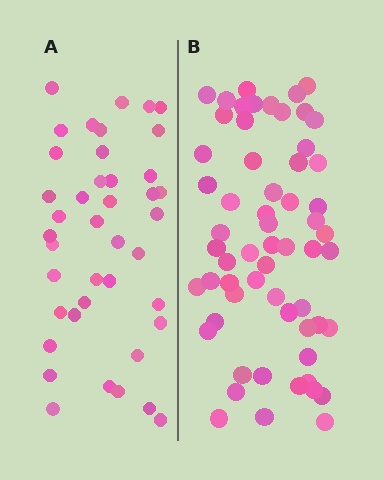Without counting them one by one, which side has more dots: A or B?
Region B (the right region) has more dots.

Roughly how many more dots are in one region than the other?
Region B has approximately 20 more dots than region A.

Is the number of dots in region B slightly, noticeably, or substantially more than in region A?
Region B has substantially more. The ratio is roughly 1.5 to 1.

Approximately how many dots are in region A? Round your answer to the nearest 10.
About 40 dots. (The exact count is 41, which rounds to 40.)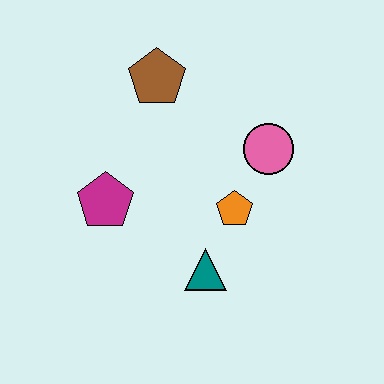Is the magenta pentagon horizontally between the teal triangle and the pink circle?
No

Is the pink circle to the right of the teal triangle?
Yes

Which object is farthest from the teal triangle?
The brown pentagon is farthest from the teal triangle.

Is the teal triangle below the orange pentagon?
Yes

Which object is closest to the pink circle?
The orange pentagon is closest to the pink circle.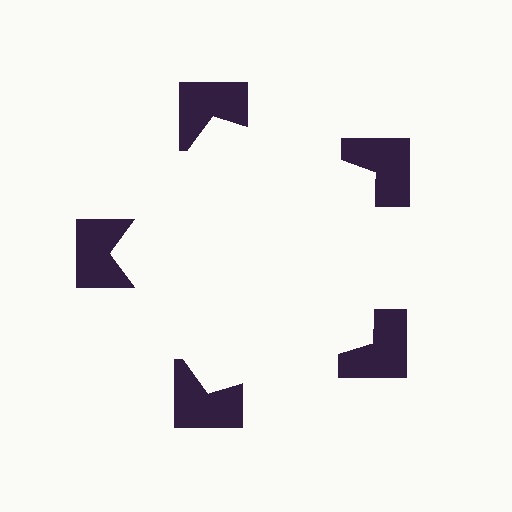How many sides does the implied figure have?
5 sides.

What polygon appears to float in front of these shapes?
An illusory pentagon — its edges are inferred from the aligned wedge cuts in the notched squares, not physically drawn.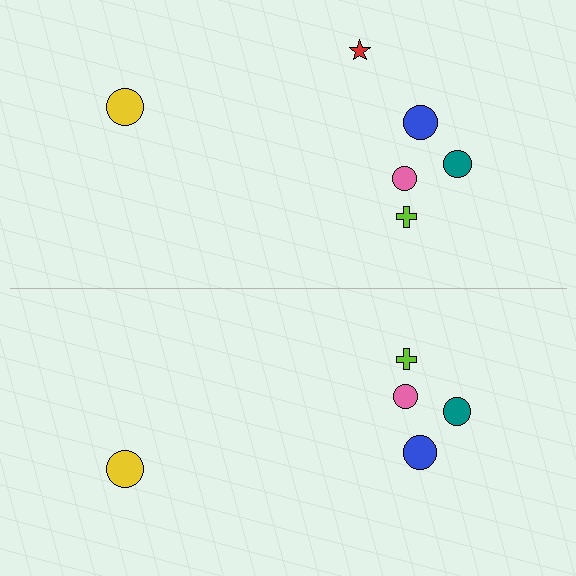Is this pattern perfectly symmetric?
No, the pattern is not perfectly symmetric. A red star is missing from the bottom side.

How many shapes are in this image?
There are 11 shapes in this image.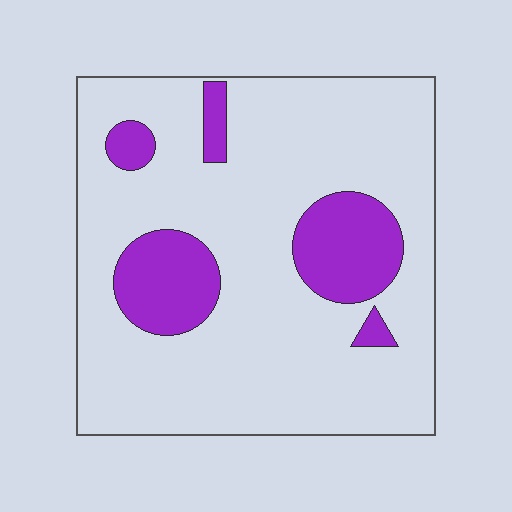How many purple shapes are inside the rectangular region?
5.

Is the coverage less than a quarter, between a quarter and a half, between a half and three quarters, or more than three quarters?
Less than a quarter.